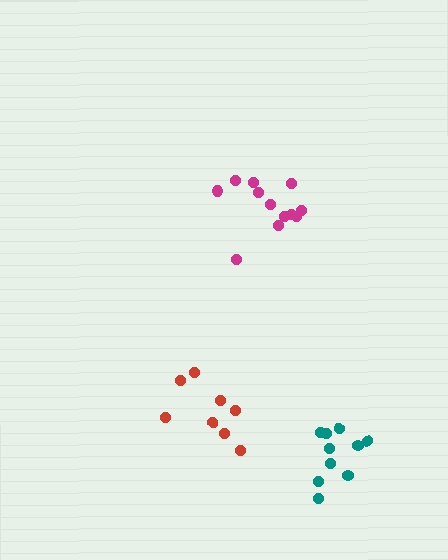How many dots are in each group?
Group 1: 8 dots, Group 2: 12 dots, Group 3: 10 dots (30 total).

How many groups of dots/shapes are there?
There are 3 groups.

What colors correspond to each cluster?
The clusters are colored: red, magenta, teal.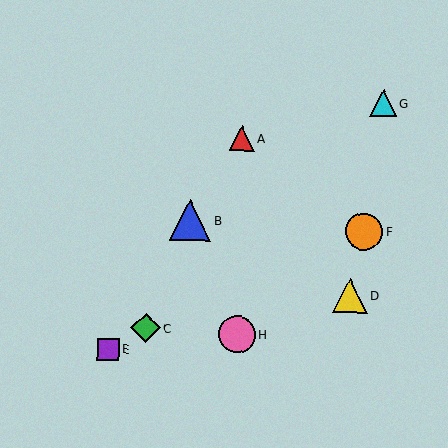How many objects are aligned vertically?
2 objects (A, H) are aligned vertically.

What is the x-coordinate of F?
Object F is at x≈364.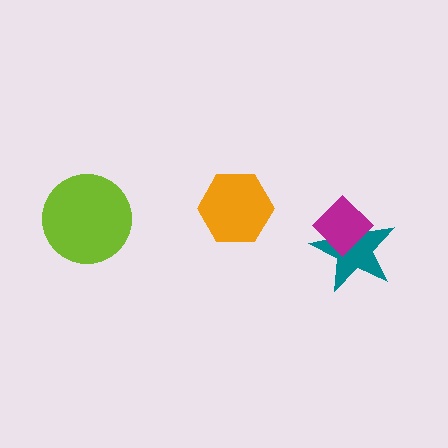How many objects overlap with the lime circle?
0 objects overlap with the lime circle.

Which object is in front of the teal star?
The magenta diamond is in front of the teal star.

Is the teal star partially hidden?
Yes, it is partially covered by another shape.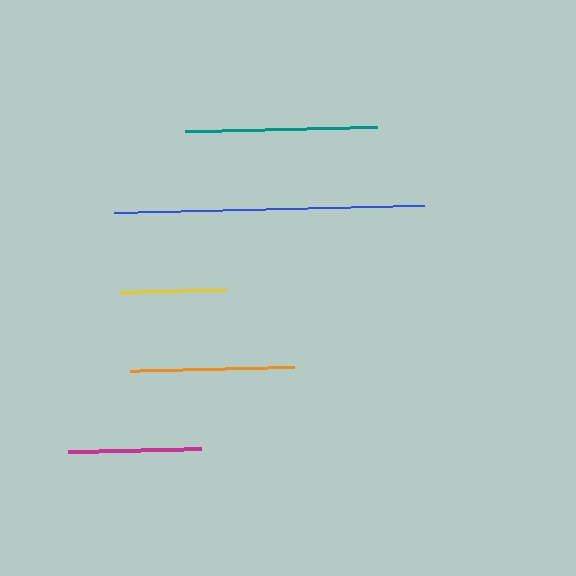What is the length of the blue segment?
The blue segment is approximately 311 pixels long.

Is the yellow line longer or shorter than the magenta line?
The magenta line is longer than the yellow line.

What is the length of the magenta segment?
The magenta segment is approximately 132 pixels long.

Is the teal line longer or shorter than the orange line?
The teal line is longer than the orange line.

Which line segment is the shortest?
The yellow line is the shortest at approximately 106 pixels.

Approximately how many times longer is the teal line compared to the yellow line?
The teal line is approximately 1.8 times the length of the yellow line.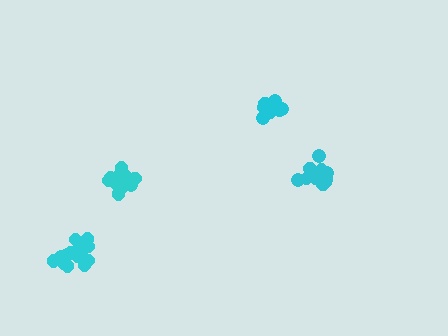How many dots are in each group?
Group 1: 11 dots, Group 2: 12 dots, Group 3: 16 dots, Group 4: 15 dots (54 total).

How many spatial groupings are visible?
There are 4 spatial groupings.